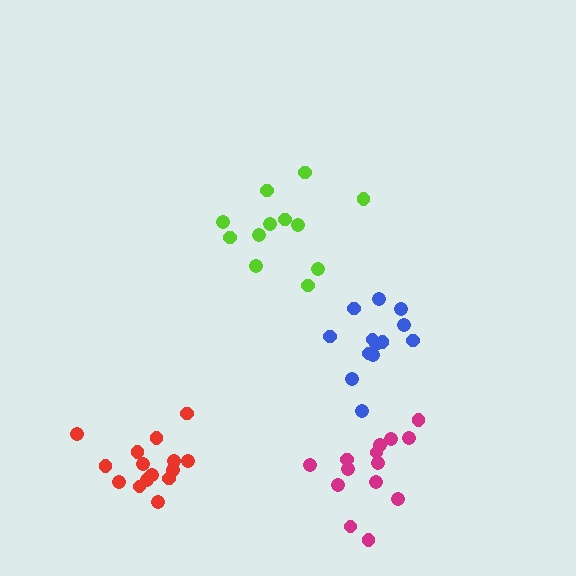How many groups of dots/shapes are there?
There are 4 groups.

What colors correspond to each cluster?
The clusters are colored: magenta, red, blue, lime.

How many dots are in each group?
Group 1: 14 dots, Group 2: 16 dots, Group 3: 13 dots, Group 4: 12 dots (55 total).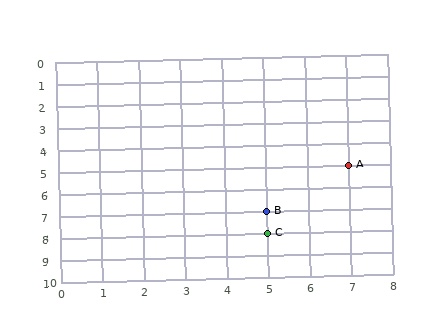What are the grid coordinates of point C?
Point C is at grid coordinates (5, 8).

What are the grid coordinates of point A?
Point A is at grid coordinates (7, 5).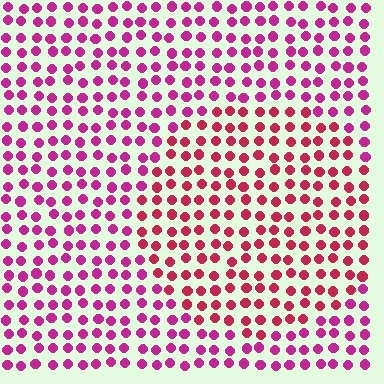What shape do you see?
I see a circle.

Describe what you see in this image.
The image is filled with small magenta elements in a uniform arrangement. A circle-shaped region is visible where the elements are tinted to a slightly different hue, forming a subtle color boundary.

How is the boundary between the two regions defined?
The boundary is defined purely by a slight shift in hue (about 26 degrees). Spacing, size, and orientation are identical on both sides.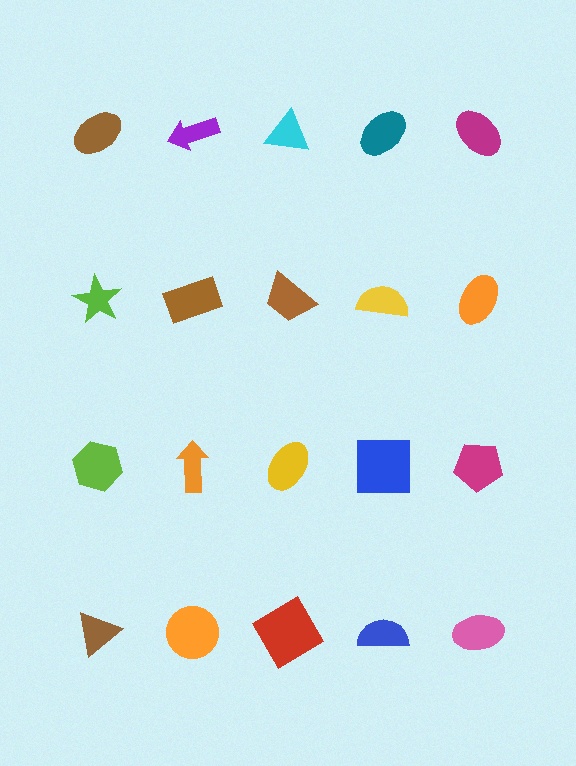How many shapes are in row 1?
5 shapes.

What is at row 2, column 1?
A lime star.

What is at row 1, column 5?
A magenta ellipse.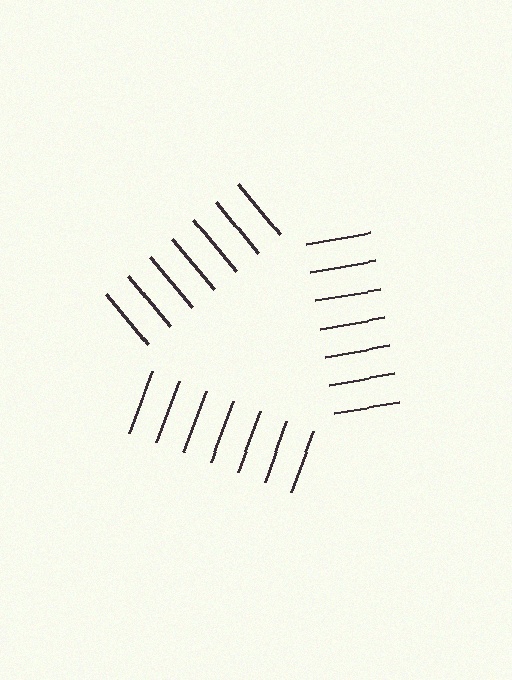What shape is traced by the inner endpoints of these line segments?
An illusory triangle — the line segments terminate on its edges but no continuous stroke is drawn.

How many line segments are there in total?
21 — 7 along each of the 3 edges.